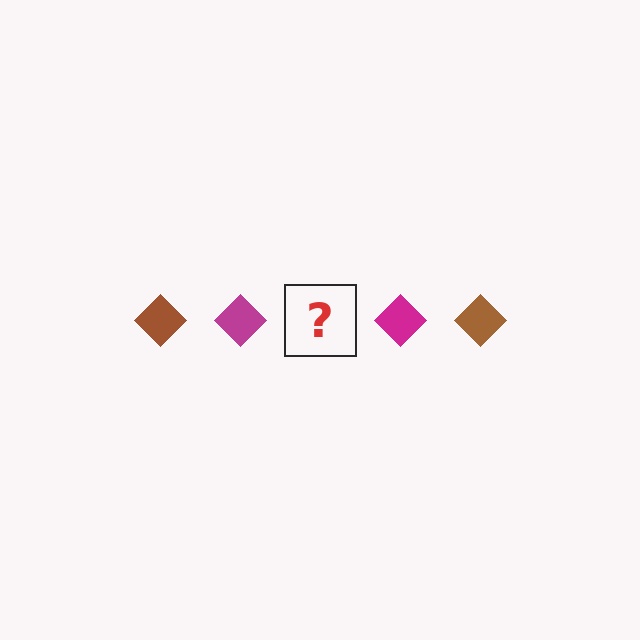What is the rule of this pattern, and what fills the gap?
The rule is that the pattern cycles through brown, magenta diamonds. The gap should be filled with a brown diamond.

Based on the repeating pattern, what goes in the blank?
The blank should be a brown diamond.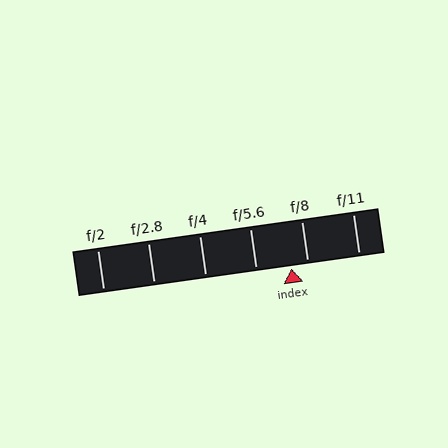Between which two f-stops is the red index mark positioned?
The index mark is between f/5.6 and f/8.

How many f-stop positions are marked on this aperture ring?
There are 6 f-stop positions marked.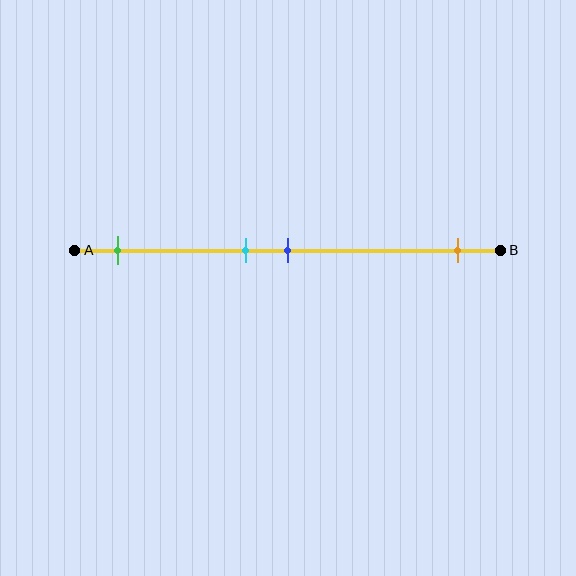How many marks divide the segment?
There are 4 marks dividing the segment.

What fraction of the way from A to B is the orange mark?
The orange mark is approximately 90% (0.9) of the way from A to B.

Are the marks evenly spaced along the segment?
No, the marks are not evenly spaced.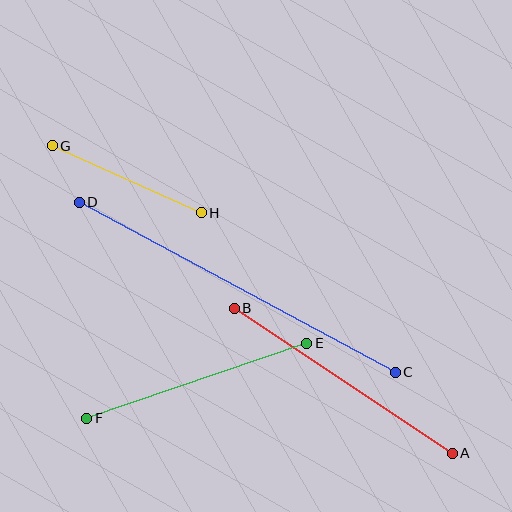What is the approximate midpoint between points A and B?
The midpoint is at approximately (343, 381) pixels.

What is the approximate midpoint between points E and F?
The midpoint is at approximately (197, 381) pixels.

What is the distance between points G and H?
The distance is approximately 164 pixels.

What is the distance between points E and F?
The distance is approximately 232 pixels.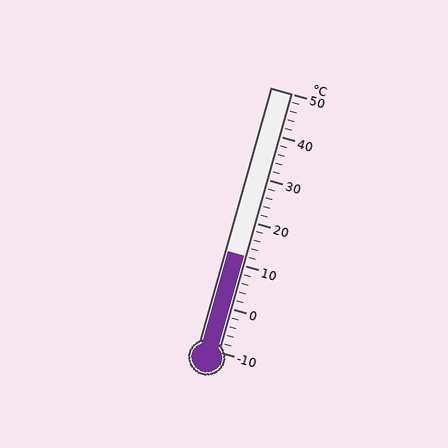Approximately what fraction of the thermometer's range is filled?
The thermometer is filled to approximately 35% of its range.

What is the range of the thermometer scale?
The thermometer scale ranges from -10°C to 50°C.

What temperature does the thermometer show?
The thermometer shows approximately 12°C.